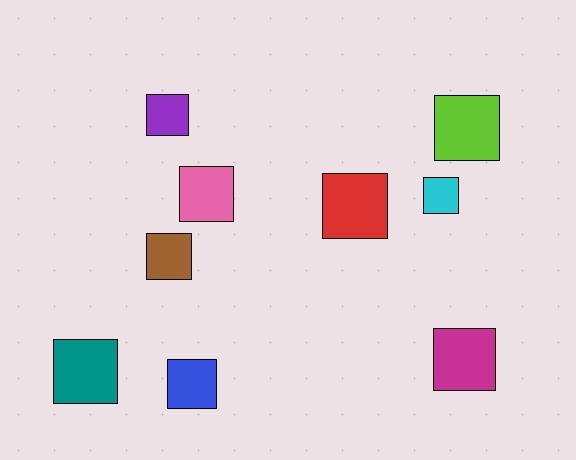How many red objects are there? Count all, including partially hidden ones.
There is 1 red object.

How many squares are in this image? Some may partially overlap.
There are 9 squares.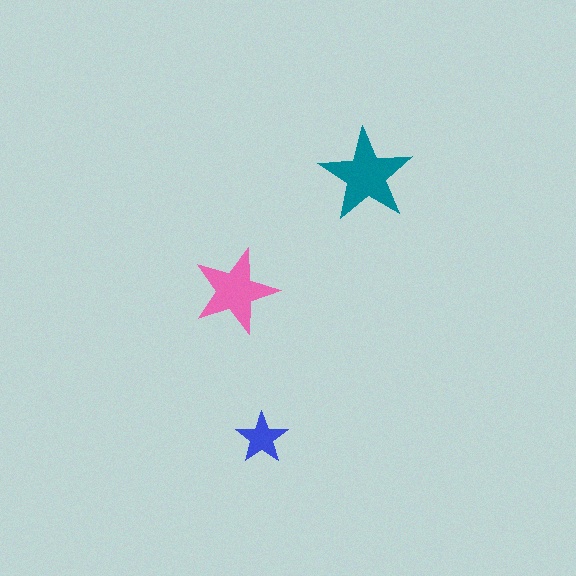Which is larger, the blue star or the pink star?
The pink one.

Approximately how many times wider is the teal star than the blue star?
About 2 times wider.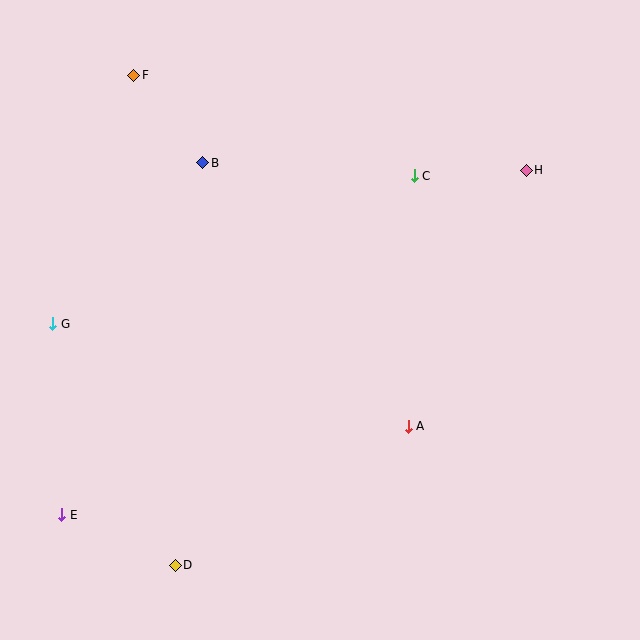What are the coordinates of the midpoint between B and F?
The midpoint between B and F is at (168, 119).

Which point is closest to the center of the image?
Point A at (408, 426) is closest to the center.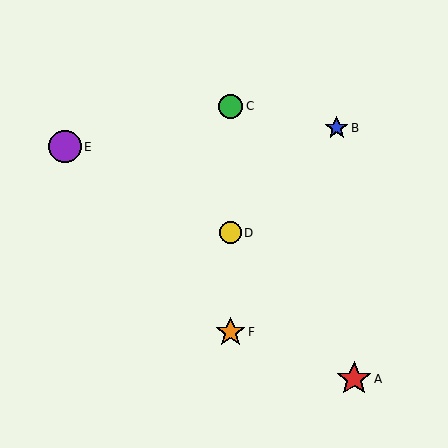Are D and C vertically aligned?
Yes, both are at x≈230.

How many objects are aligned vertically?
3 objects (C, D, F) are aligned vertically.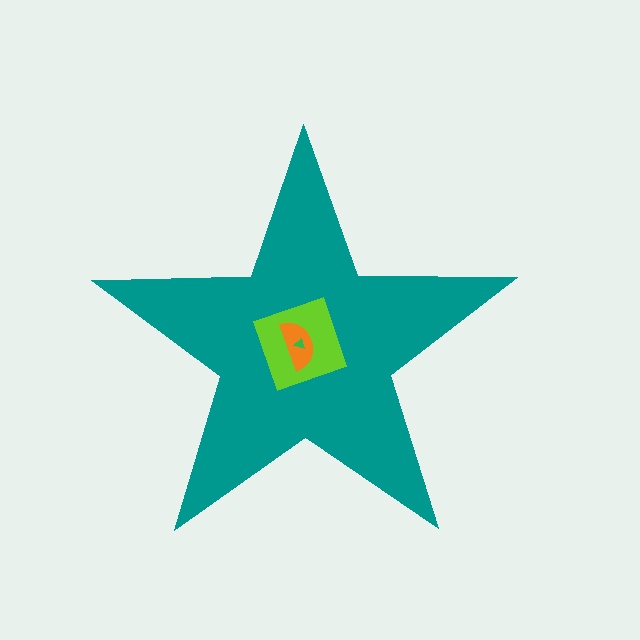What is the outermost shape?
The teal star.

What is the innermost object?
The green triangle.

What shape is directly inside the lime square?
The orange semicircle.